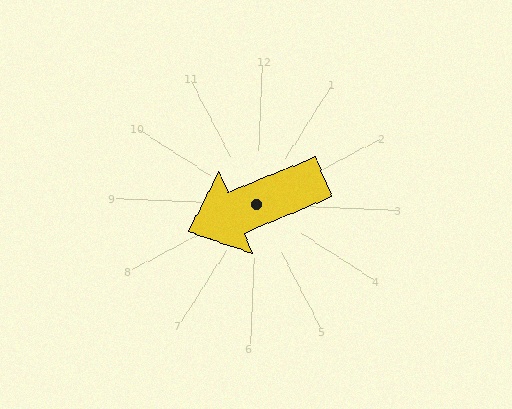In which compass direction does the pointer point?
Southwest.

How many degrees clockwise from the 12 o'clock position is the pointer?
Approximately 245 degrees.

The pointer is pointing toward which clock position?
Roughly 8 o'clock.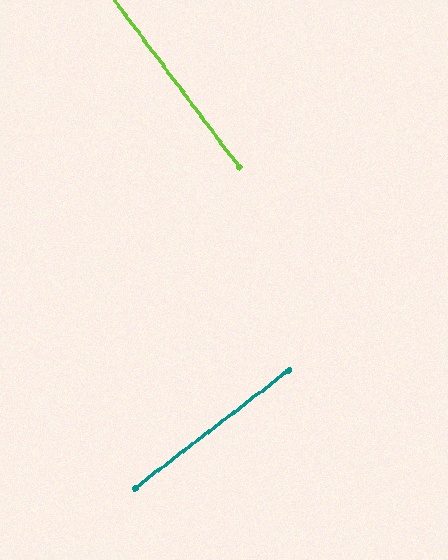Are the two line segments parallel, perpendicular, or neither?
Perpendicular — they meet at approximately 89°.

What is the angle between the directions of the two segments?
Approximately 89 degrees.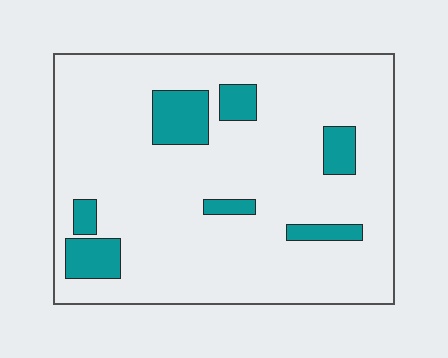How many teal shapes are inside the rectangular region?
7.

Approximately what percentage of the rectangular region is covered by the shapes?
Approximately 15%.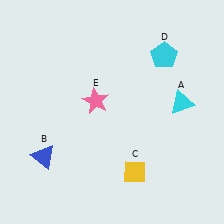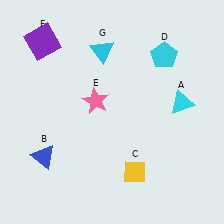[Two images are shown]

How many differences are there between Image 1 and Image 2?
There are 2 differences between the two images.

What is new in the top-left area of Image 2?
A purple square (F) was added in the top-left area of Image 2.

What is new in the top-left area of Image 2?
A cyan triangle (G) was added in the top-left area of Image 2.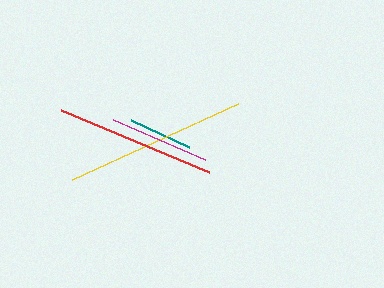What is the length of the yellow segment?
The yellow segment is approximately 183 pixels long.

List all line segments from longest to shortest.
From longest to shortest: yellow, red, magenta, teal.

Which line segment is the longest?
The yellow line is the longest at approximately 183 pixels.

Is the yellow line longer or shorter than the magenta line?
The yellow line is longer than the magenta line.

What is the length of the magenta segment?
The magenta segment is approximately 100 pixels long.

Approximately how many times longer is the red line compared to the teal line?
The red line is approximately 2.5 times the length of the teal line.